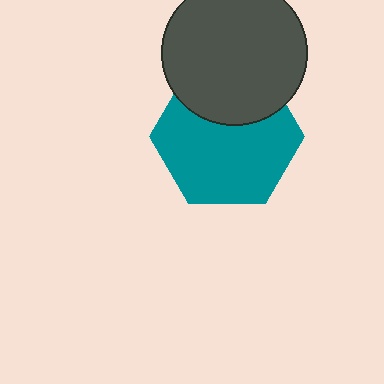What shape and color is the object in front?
The object in front is a dark gray circle.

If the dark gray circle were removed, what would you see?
You would see the complete teal hexagon.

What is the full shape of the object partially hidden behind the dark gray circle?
The partially hidden object is a teal hexagon.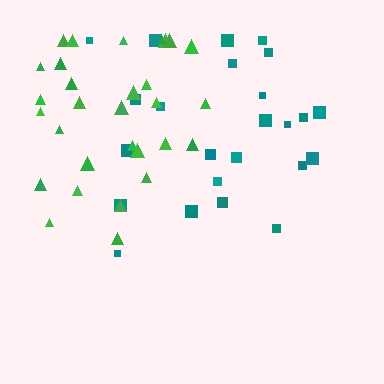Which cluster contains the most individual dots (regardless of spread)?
Green (31).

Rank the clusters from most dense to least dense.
green, teal.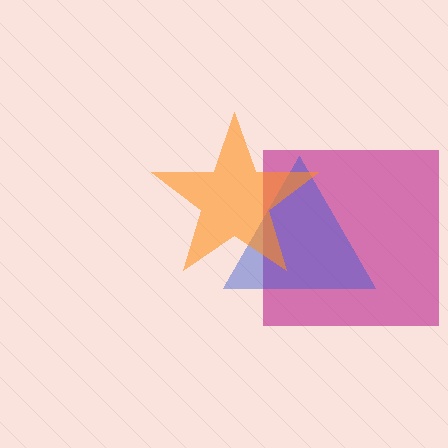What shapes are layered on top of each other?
The layered shapes are: a magenta square, a blue triangle, an orange star.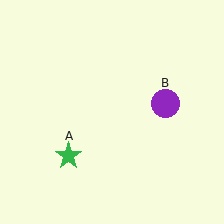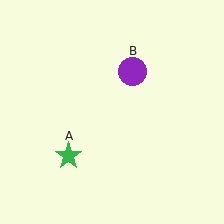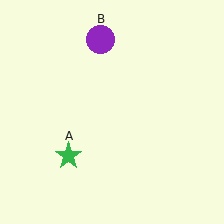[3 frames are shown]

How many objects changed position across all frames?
1 object changed position: purple circle (object B).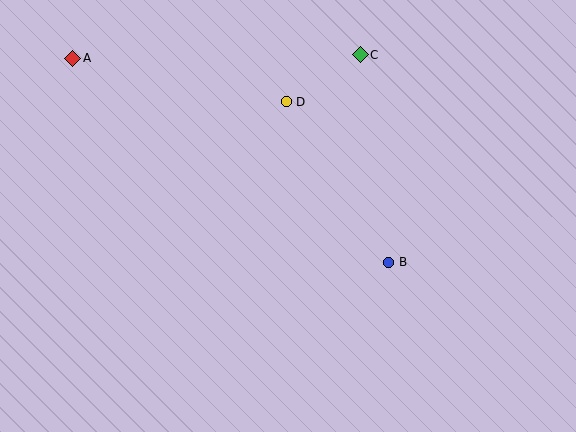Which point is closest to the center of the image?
Point B at (389, 262) is closest to the center.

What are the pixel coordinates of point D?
Point D is at (286, 102).